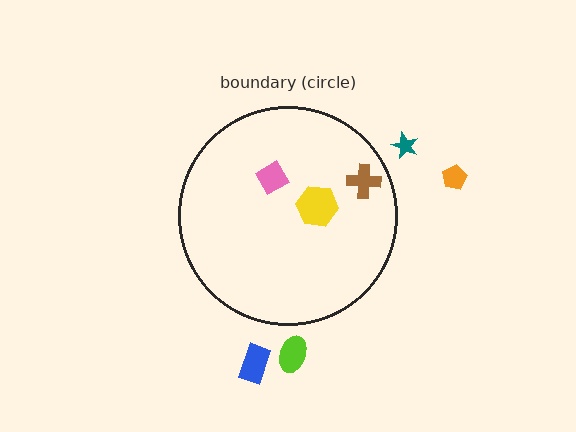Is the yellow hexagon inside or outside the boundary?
Inside.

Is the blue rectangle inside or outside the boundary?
Outside.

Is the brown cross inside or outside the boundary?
Inside.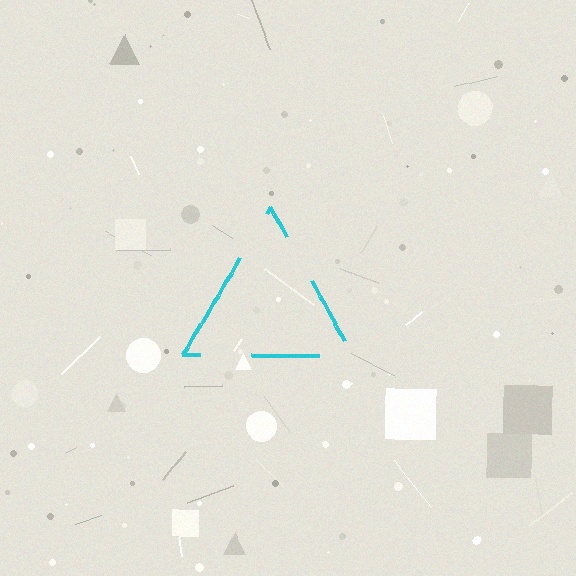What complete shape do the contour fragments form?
The contour fragments form a triangle.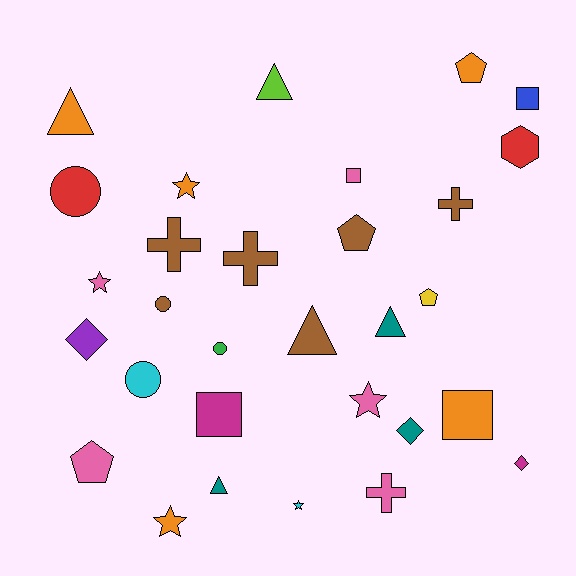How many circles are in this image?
There are 4 circles.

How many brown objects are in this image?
There are 6 brown objects.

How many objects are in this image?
There are 30 objects.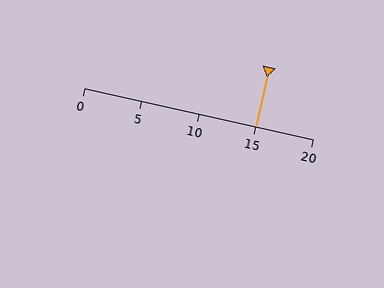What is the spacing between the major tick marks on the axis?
The major ticks are spaced 5 apart.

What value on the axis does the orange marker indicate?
The marker indicates approximately 15.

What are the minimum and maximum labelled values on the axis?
The axis runs from 0 to 20.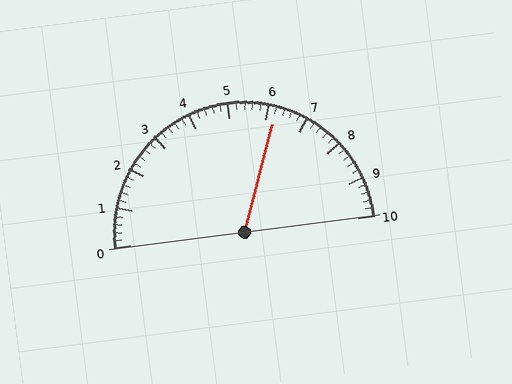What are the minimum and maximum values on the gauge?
The gauge ranges from 0 to 10.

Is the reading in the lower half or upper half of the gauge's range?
The reading is in the upper half of the range (0 to 10).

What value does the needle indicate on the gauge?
The needle indicates approximately 6.2.